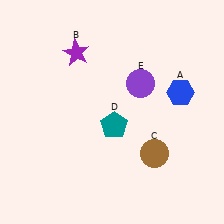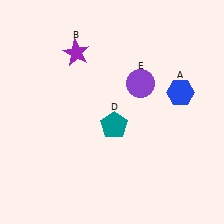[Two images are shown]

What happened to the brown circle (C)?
The brown circle (C) was removed in Image 2. It was in the bottom-right area of Image 1.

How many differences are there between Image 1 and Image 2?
There is 1 difference between the two images.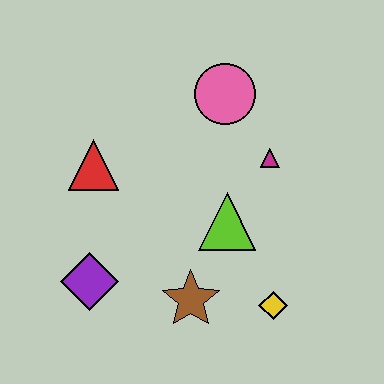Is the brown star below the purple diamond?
Yes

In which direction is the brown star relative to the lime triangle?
The brown star is below the lime triangle.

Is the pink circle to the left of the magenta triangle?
Yes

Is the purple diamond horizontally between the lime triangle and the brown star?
No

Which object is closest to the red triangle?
The purple diamond is closest to the red triangle.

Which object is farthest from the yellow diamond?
The red triangle is farthest from the yellow diamond.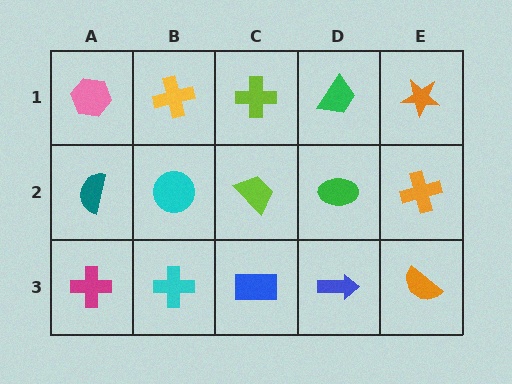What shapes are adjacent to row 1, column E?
An orange cross (row 2, column E), a green trapezoid (row 1, column D).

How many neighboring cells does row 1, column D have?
3.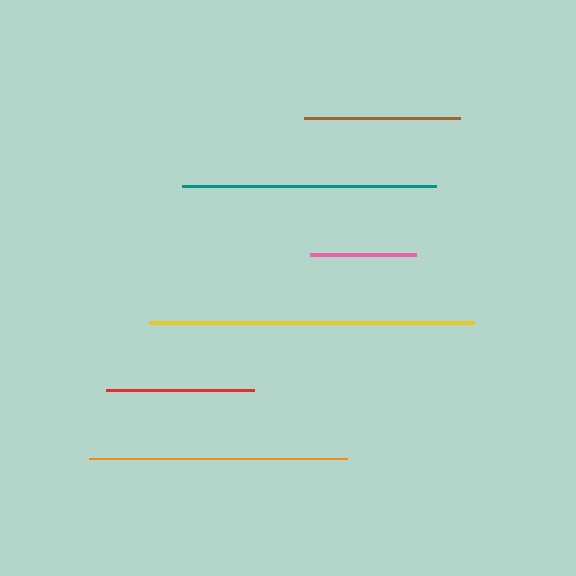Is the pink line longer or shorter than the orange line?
The orange line is longer than the pink line.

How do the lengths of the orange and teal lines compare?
The orange and teal lines are approximately the same length.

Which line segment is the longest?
The yellow line is the longest at approximately 325 pixels.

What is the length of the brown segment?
The brown segment is approximately 155 pixels long.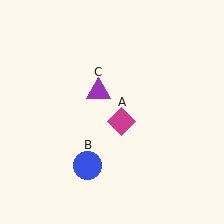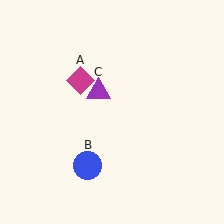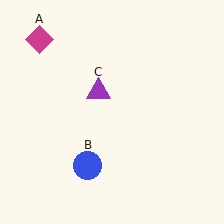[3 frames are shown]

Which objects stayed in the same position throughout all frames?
Blue circle (object B) and purple triangle (object C) remained stationary.